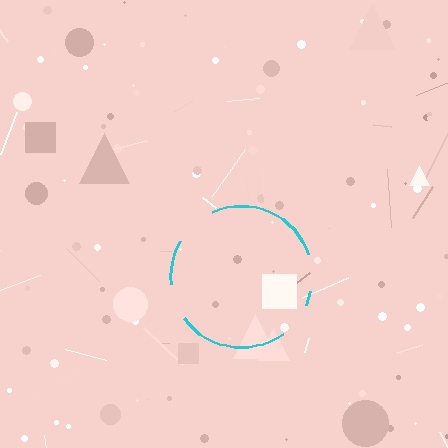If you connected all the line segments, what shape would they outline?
They would outline a circle.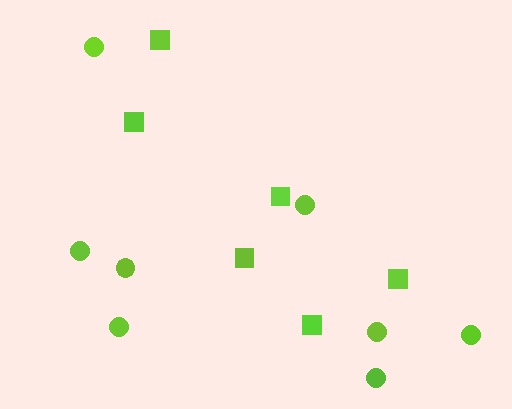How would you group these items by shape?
There are 2 groups: one group of circles (8) and one group of squares (6).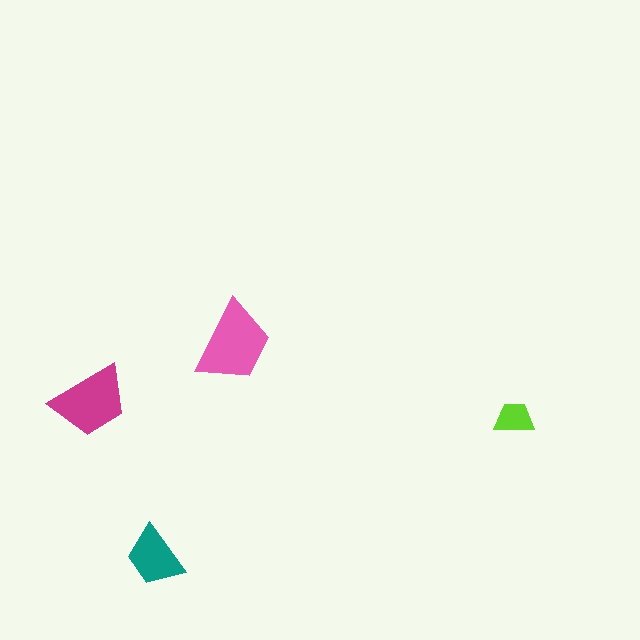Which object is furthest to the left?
The magenta trapezoid is leftmost.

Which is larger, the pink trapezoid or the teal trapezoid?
The pink one.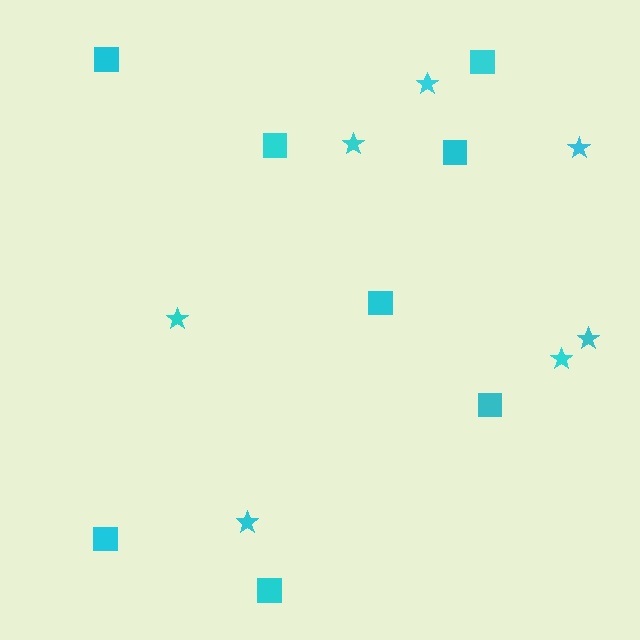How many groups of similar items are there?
There are 2 groups: one group of squares (8) and one group of stars (7).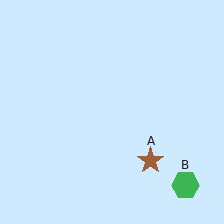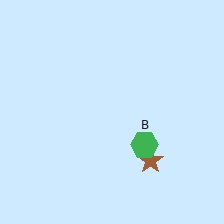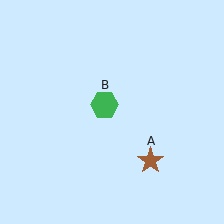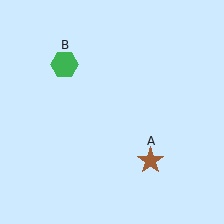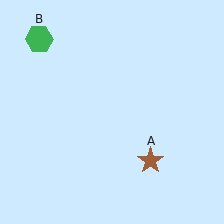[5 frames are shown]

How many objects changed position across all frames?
1 object changed position: green hexagon (object B).